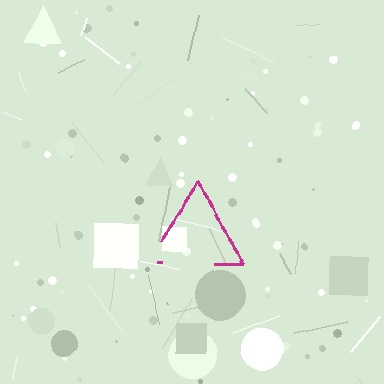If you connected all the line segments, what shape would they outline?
They would outline a triangle.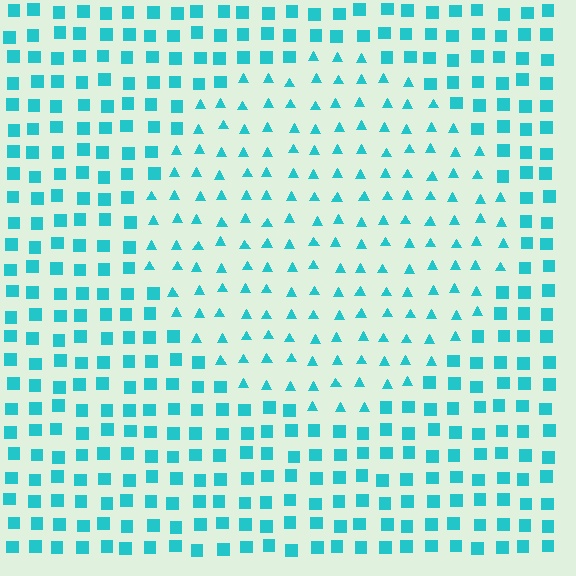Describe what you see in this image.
The image is filled with small cyan elements arranged in a uniform grid. A circle-shaped region contains triangles, while the surrounding area contains squares. The boundary is defined purely by the change in element shape.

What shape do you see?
I see a circle.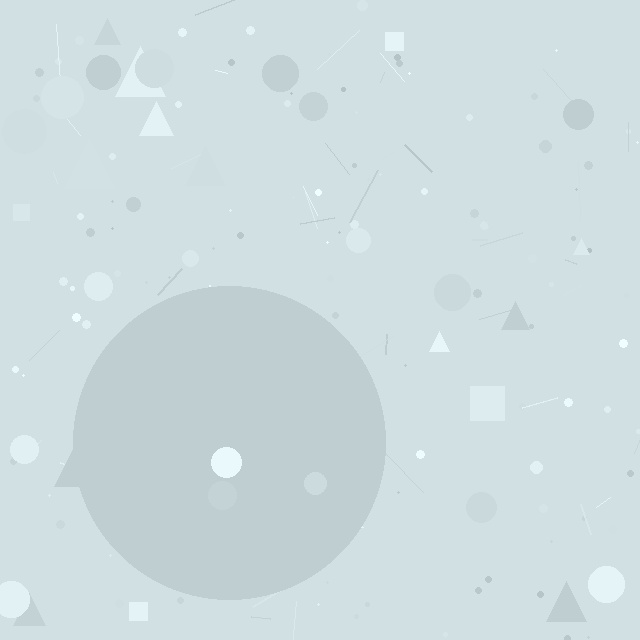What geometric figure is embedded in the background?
A circle is embedded in the background.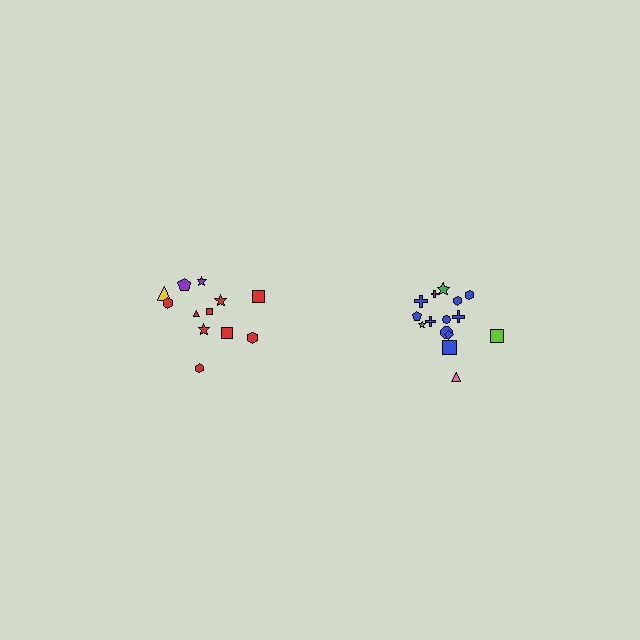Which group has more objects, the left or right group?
The right group.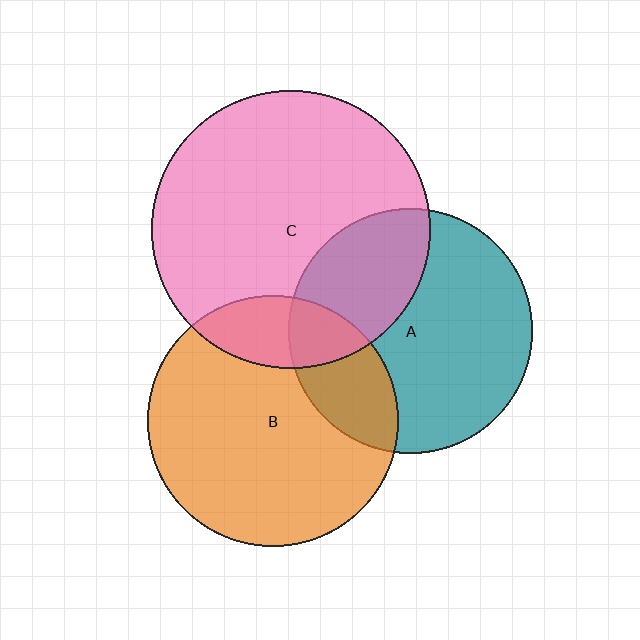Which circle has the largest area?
Circle C (pink).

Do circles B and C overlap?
Yes.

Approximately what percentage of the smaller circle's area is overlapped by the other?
Approximately 20%.